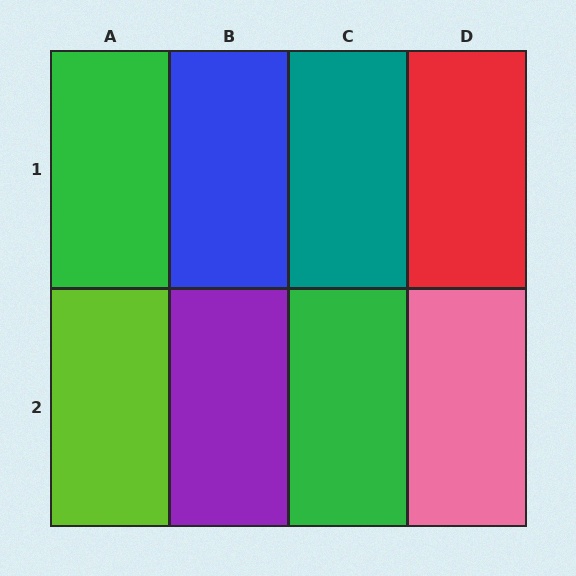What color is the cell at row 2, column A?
Lime.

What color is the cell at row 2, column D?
Pink.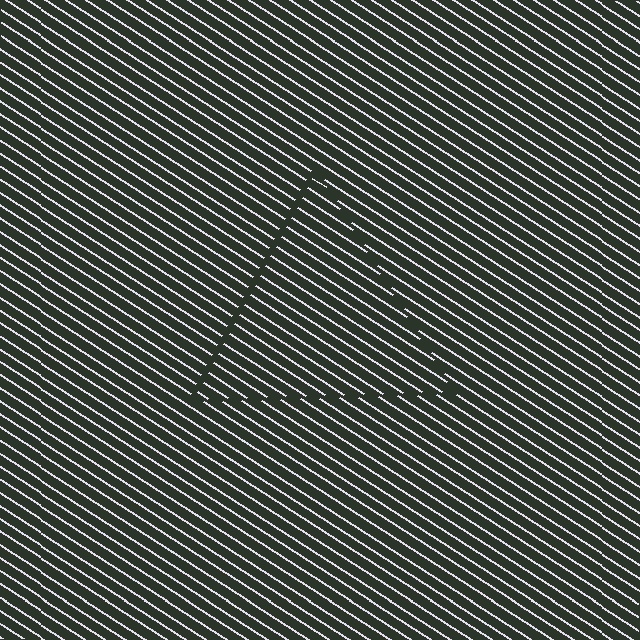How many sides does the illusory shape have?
3 sides — the line-ends trace a triangle.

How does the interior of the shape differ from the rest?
The interior of the shape contains the same grating, shifted by half a period — the contour is defined by the phase discontinuity where line-ends from the inner and outer gratings abut.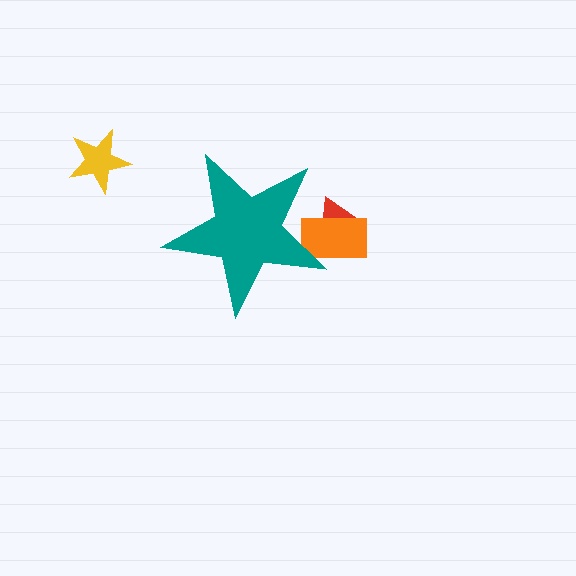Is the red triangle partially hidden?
Yes, the red triangle is partially hidden behind the teal star.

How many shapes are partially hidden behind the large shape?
2 shapes are partially hidden.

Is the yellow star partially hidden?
No, the yellow star is fully visible.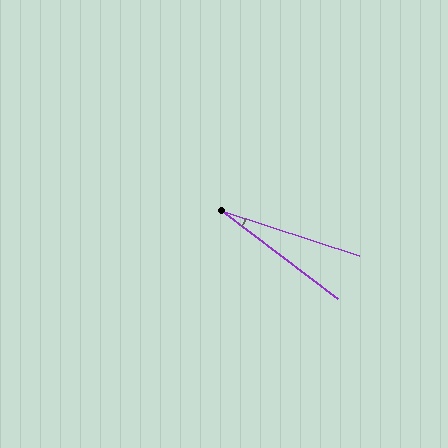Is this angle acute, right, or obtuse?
It is acute.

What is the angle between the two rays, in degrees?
Approximately 19 degrees.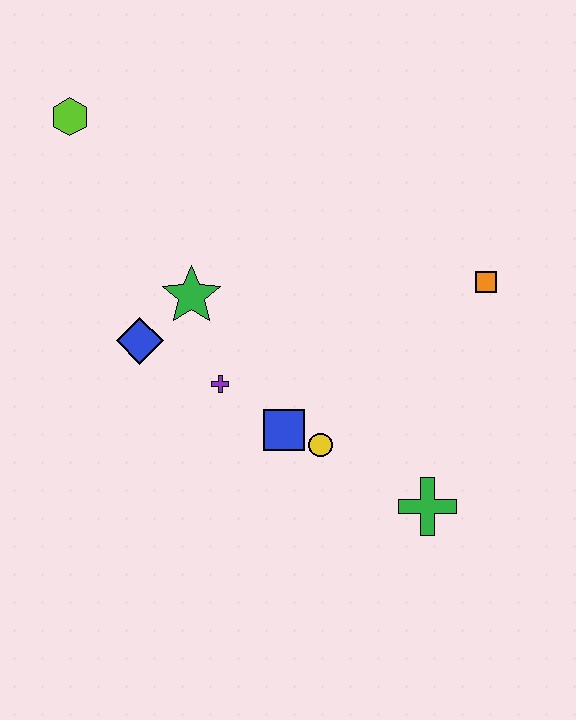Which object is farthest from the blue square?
The lime hexagon is farthest from the blue square.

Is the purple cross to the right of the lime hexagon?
Yes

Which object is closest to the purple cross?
The blue square is closest to the purple cross.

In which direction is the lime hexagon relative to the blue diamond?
The lime hexagon is above the blue diamond.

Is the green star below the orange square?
Yes